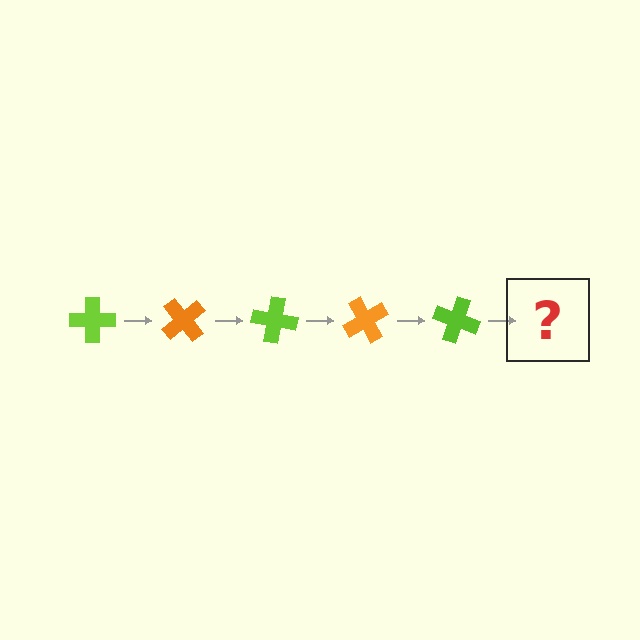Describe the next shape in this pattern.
It should be an orange cross, rotated 250 degrees from the start.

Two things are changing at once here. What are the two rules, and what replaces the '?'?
The two rules are that it rotates 50 degrees each step and the color cycles through lime and orange. The '?' should be an orange cross, rotated 250 degrees from the start.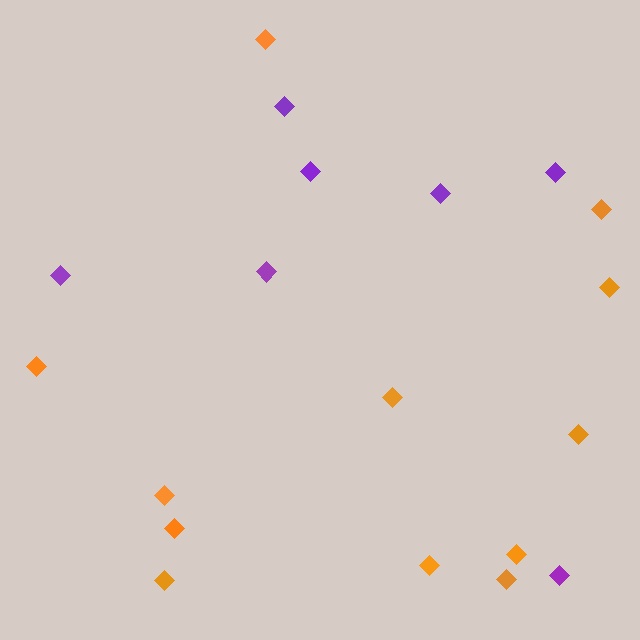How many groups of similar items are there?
There are 2 groups: one group of purple diamonds (7) and one group of orange diamonds (12).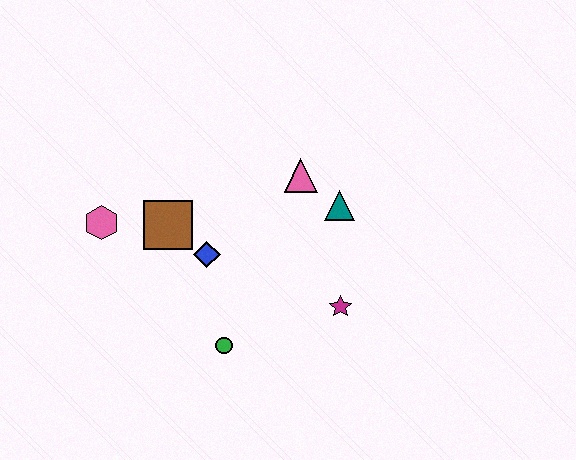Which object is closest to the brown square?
The blue diamond is closest to the brown square.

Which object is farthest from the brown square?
The magenta star is farthest from the brown square.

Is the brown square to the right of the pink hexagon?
Yes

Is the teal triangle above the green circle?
Yes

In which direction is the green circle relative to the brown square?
The green circle is below the brown square.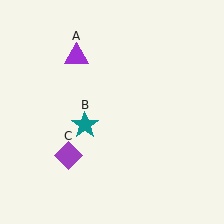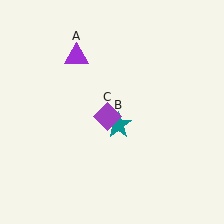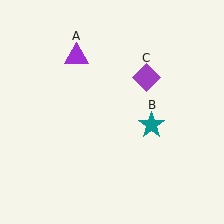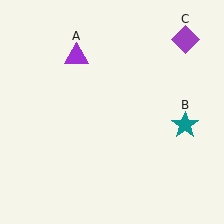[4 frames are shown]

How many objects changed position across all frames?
2 objects changed position: teal star (object B), purple diamond (object C).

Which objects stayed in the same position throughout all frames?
Purple triangle (object A) remained stationary.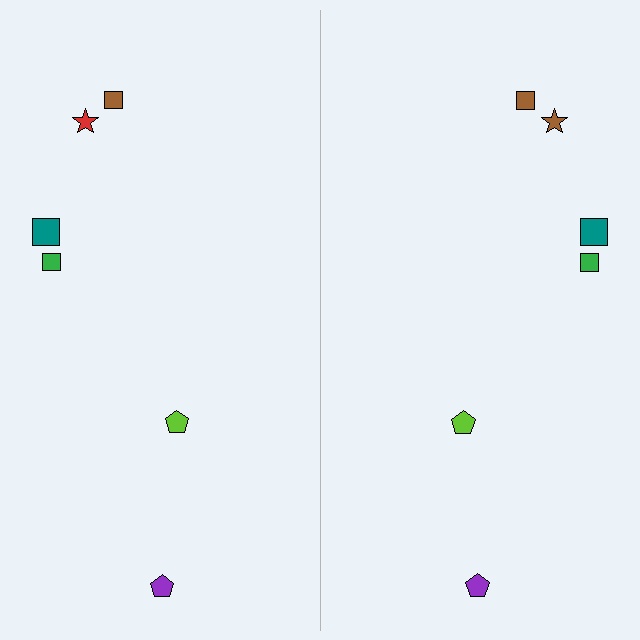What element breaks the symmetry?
The brown star on the right side breaks the symmetry — its mirror counterpart is red.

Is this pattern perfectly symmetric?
No, the pattern is not perfectly symmetric. The brown star on the right side breaks the symmetry — its mirror counterpart is red.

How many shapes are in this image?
There are 12 shapes in this image.